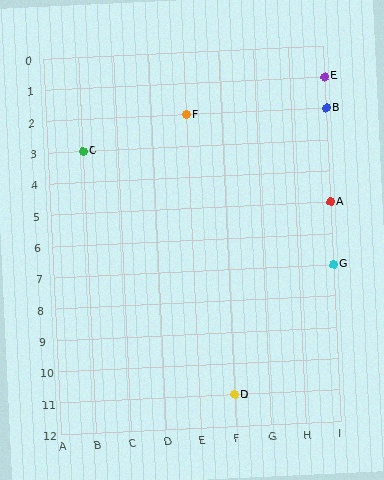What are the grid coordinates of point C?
Point C is at grid coordinates (B, 3).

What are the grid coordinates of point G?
Point G is at grid coordinates (I, 7).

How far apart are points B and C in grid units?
Points B and C are 7 columns and 1 row apart (about 7.1 grid units diagonally).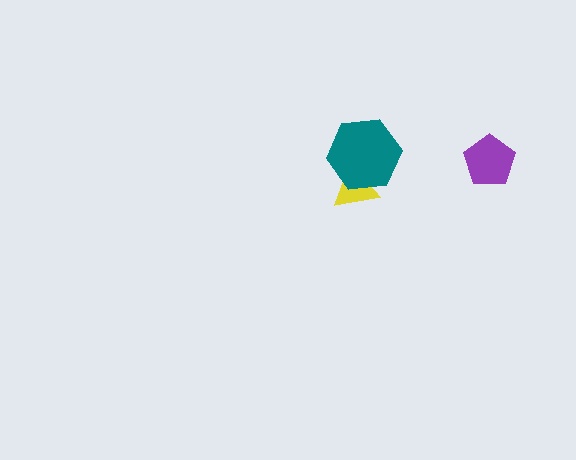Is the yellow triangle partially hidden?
Yes, it is partially covered by another shape.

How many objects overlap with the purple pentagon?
0 objects overlap with the purple pentagon.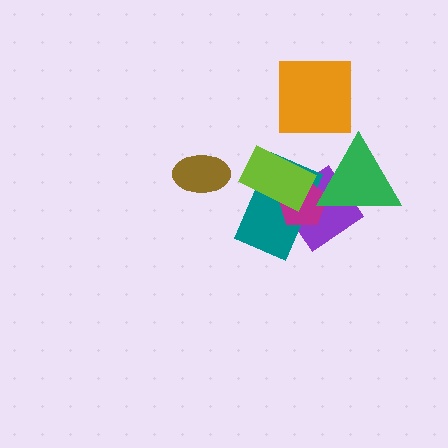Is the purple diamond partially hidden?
Yes, it is partially covered by another shape.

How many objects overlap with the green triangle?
3 objects overlap with the green triangle.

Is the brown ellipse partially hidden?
No, no other shape covers it.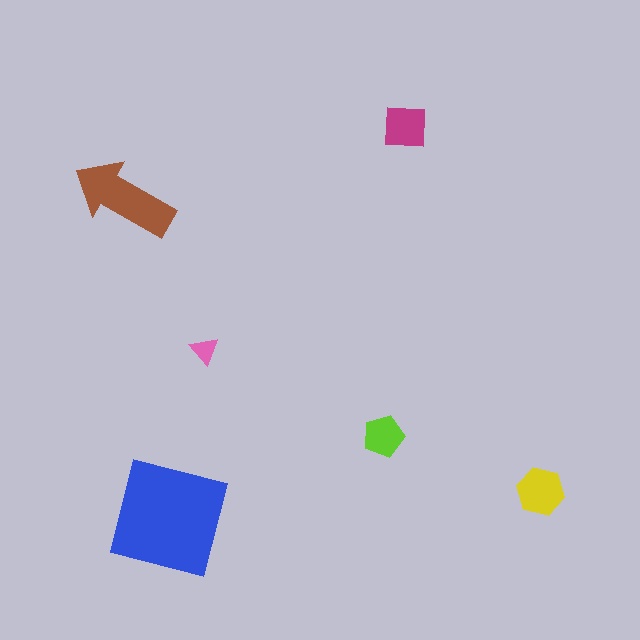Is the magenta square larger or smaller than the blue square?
Smaller.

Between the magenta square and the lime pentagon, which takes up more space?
The magenta square.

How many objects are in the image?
There are 6 objects in the image.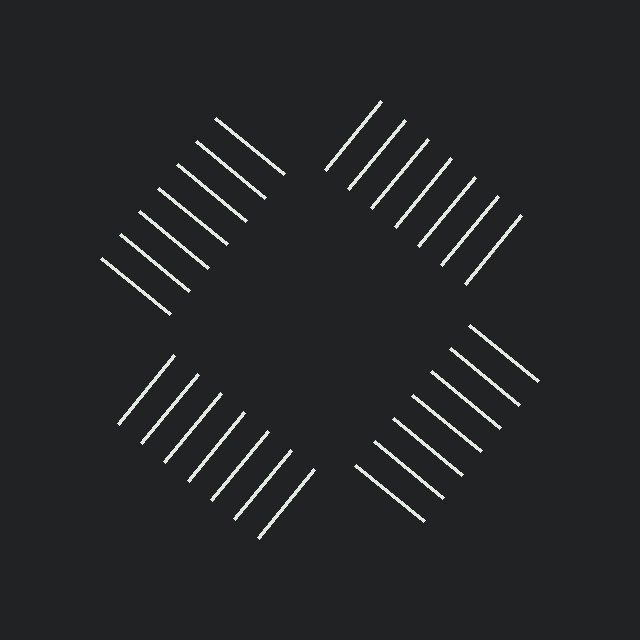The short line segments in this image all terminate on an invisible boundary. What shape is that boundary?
An illusory square — the line segments terminate on its edges but no continuous stroke is drawn.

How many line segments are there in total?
28 — 7 along each of the 4 edges.